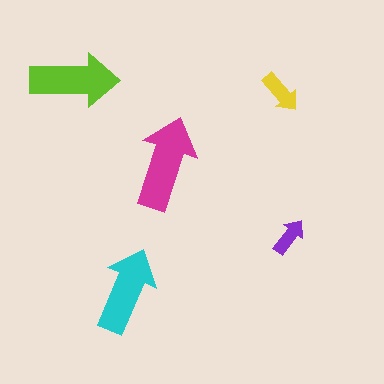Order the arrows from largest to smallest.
the magenta one, the lime one, the cyan one, the yellow one, the purple one.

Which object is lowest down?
The cyan arrow is bottommost.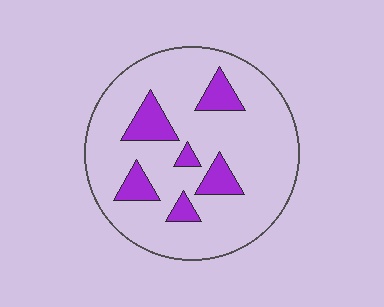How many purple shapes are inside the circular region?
6.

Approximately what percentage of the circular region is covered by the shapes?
Approximately 15%.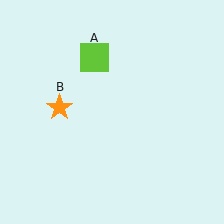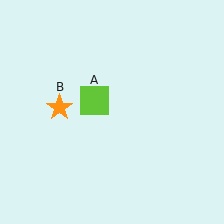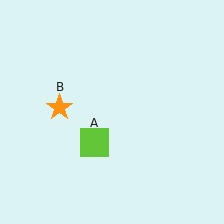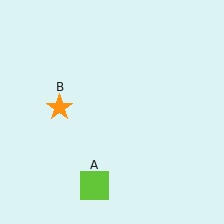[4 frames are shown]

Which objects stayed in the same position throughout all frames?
Orange star (object B) remained stationary.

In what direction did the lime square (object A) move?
The lime square (object A) moved down.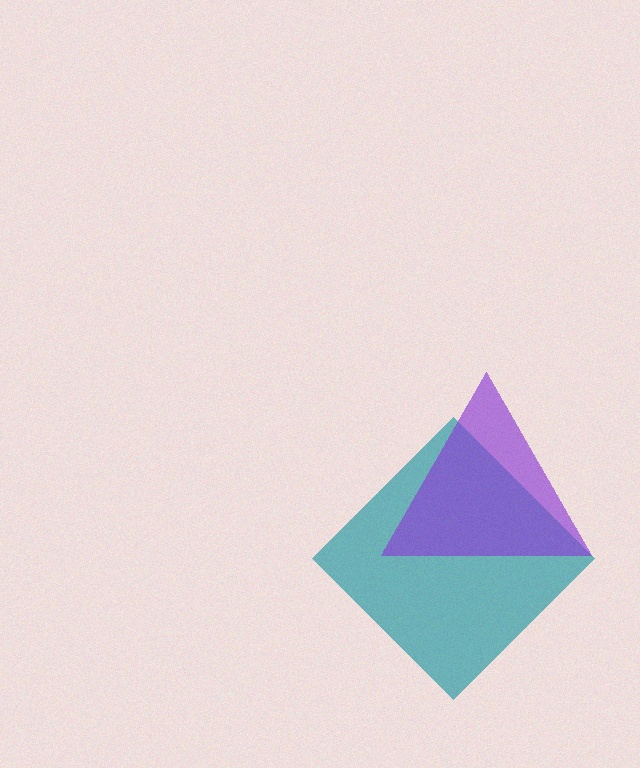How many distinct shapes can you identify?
There are 2 distinct shapes: a teal diamond, a purple triangle.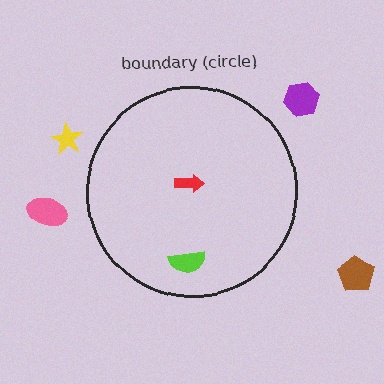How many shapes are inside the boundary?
2 inside, 4 outside.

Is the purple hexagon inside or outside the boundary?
Outside.